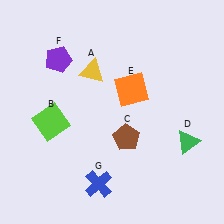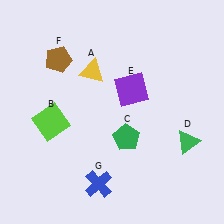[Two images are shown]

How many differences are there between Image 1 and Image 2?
There are 3 differences between the two images.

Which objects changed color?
C changed from brown to green. E changed from orange to purple. F changed from purple to brown.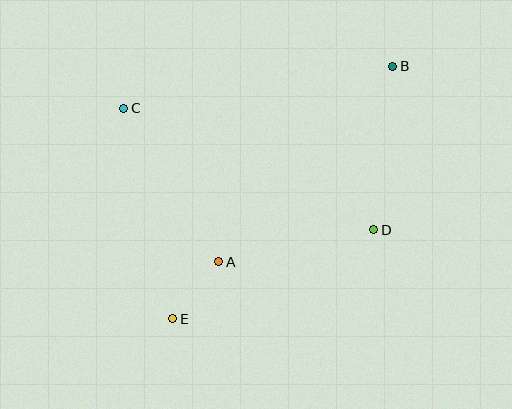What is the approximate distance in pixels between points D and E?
The distance between D and E is approximately 220 pixels.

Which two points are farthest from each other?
Points B and E are farthest from each other.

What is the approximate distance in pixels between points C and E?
The distance between C and E is approximately 216 pixels.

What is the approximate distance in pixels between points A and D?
The distance between A and D is approximately 158 pixels.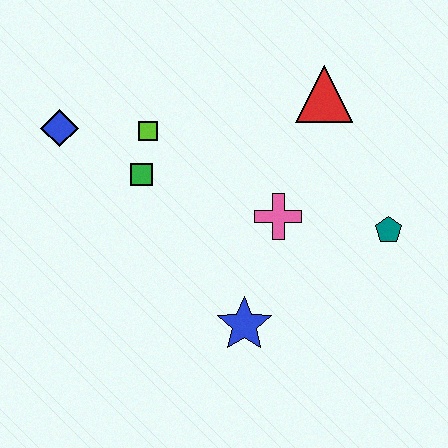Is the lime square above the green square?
Yes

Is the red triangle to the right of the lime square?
Yes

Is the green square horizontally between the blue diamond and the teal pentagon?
Yes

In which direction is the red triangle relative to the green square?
The red triangle is to the right of the green square.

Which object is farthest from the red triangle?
The blue diamond is farthest from the red triangle.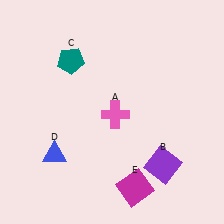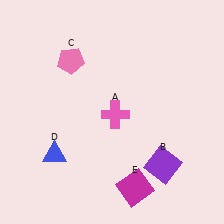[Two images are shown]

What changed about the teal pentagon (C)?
In Image 1, C is teal. In Image 2, it changed to pink.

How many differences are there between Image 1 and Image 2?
There is 1 difference between the two images.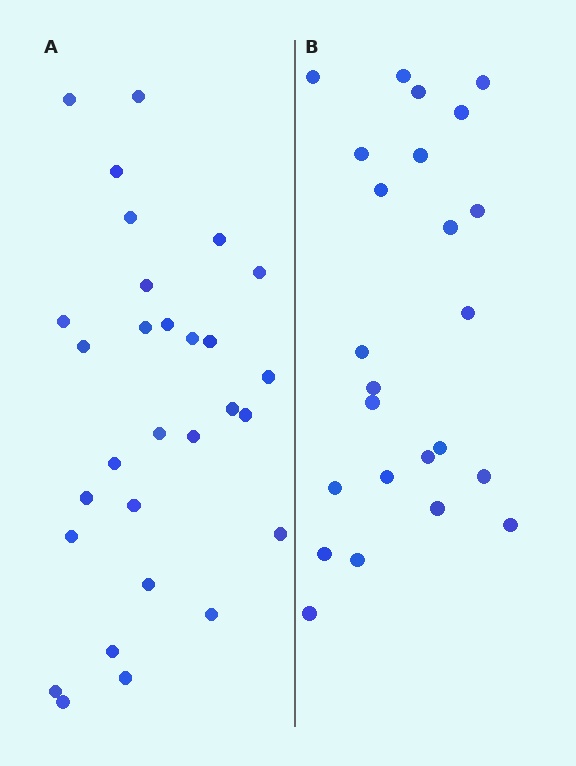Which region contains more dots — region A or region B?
Region A (the left region) has more dots.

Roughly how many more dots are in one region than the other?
Region A has about 5 more dots than region B.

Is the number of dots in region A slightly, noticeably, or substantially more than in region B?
Region A has only slightly more — the two regions are fairly close. The ratio is roughly 1.2 to 1.